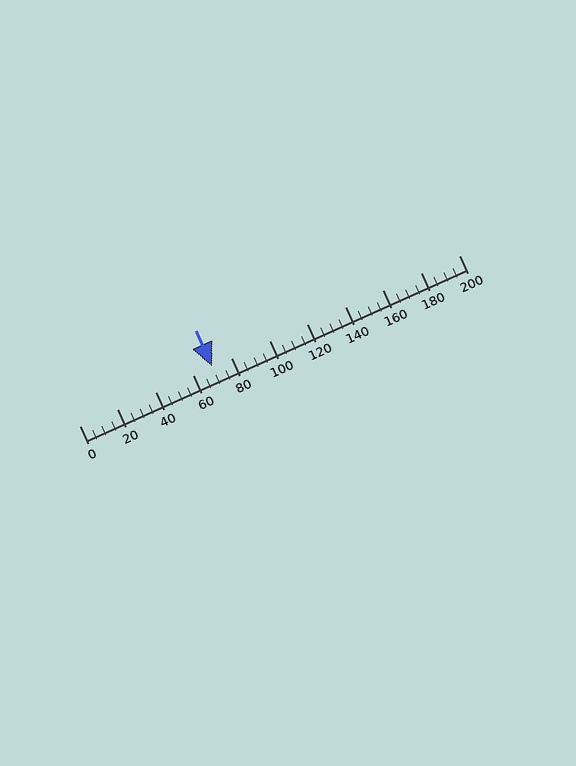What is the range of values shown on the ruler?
The ruler shows values from 0 to 200.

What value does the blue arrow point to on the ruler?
The blue arrow points to approximately 70.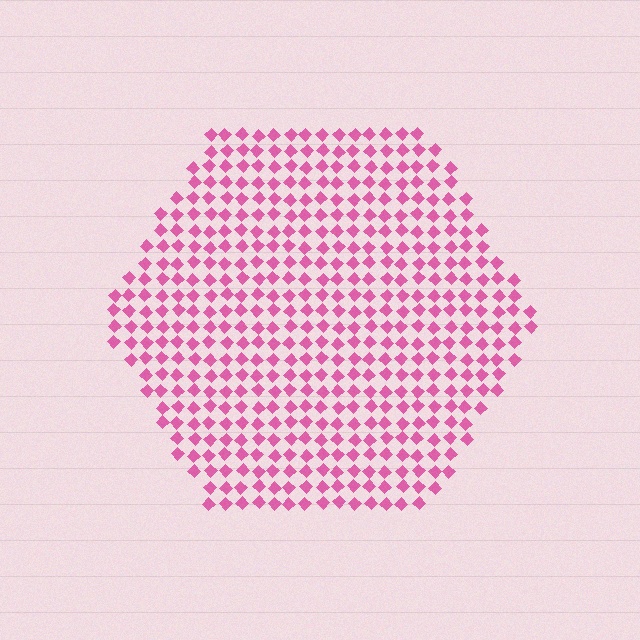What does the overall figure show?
The overall figure shows a hexagon.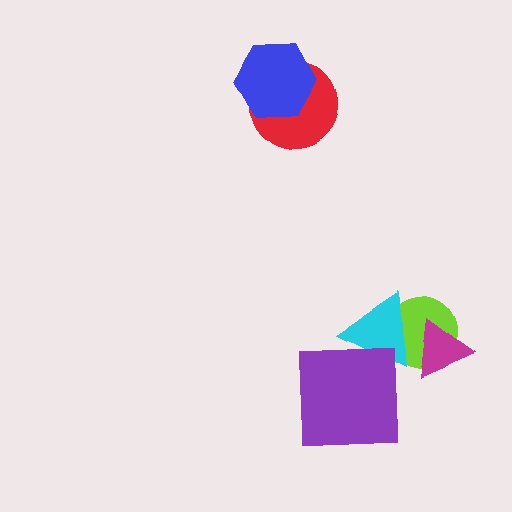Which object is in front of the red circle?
The blue hexagon is in front of the red circle.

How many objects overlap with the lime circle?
2 objects overlap with the lime circle.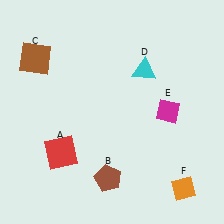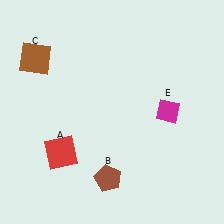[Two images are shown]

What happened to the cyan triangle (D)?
The cyan triangle (D) was removed in Image 2. It was in the top-right area of Image 1.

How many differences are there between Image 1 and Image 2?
There are 2 differences between the two images.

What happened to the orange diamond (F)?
The orange diamond (F) was removed in Image 2. It was in the bottom-right area of Image 1.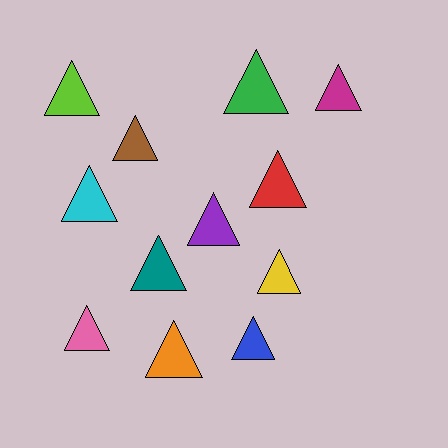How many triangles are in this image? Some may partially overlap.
There are 12 triangles.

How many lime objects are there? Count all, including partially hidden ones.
There is 1 lime object.